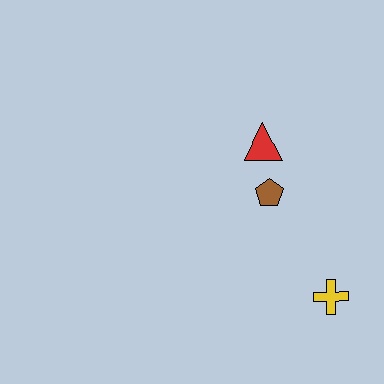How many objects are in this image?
There are 3 objects.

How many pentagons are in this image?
There is 1 pentagon.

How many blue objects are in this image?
There are no blue objects.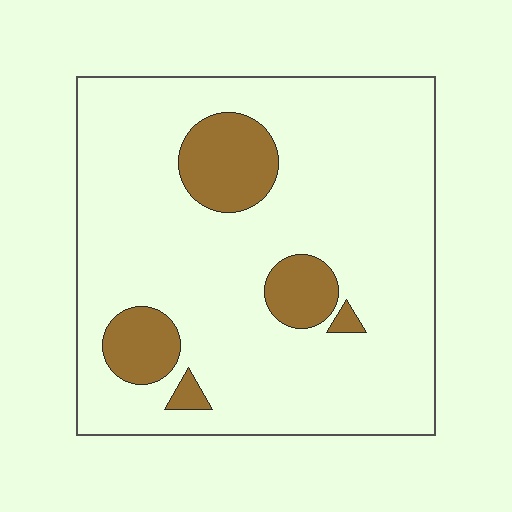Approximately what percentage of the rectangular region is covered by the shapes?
Approximately 15%.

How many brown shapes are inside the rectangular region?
5.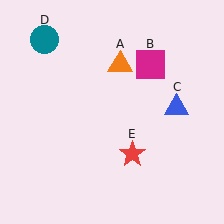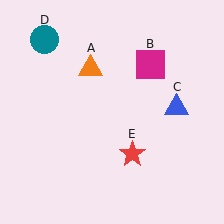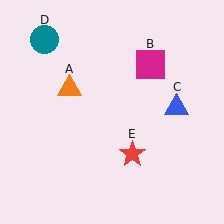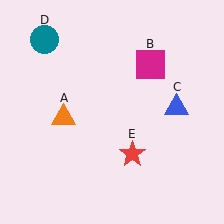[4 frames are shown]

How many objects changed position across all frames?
1 object changed position: orange triangle (object A).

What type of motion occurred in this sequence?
The orange triangle (object A) rotated counterclockwise around the center of the scene.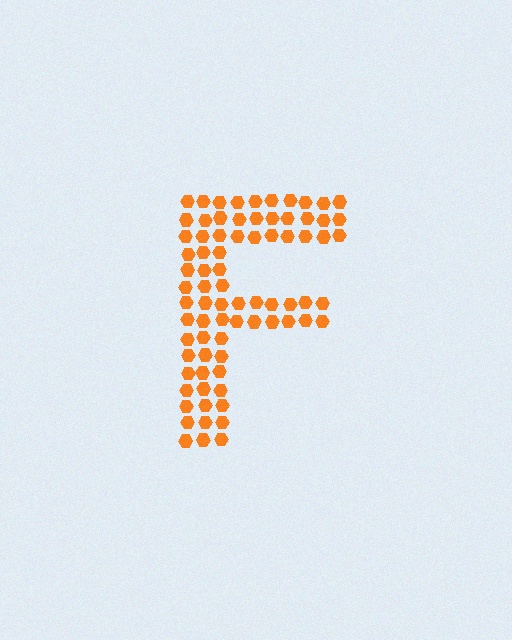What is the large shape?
The large shape is the letter F.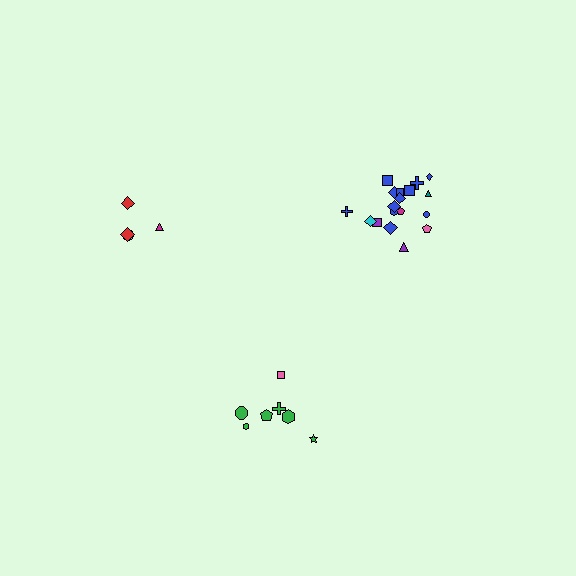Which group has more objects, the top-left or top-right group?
The top-right group.